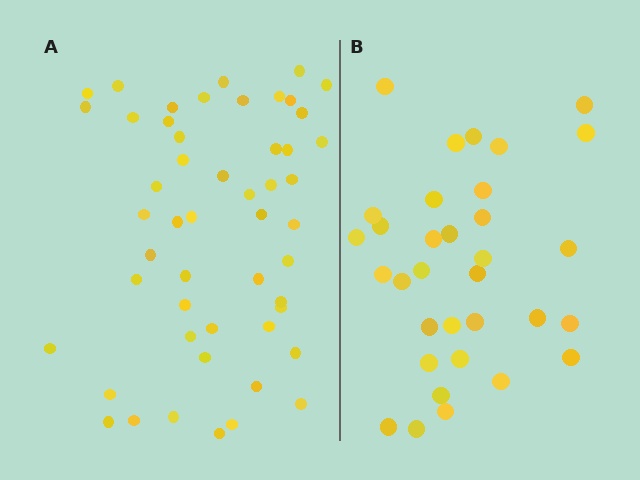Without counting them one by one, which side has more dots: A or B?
Region A (the left region) has more dots.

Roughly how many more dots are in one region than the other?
Region A has approximately 20 more dots than region B.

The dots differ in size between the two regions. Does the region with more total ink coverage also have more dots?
No. Region B has more total ink coverage because its dots are larger, but region A actually contains more individual dots. Total area can be misleading — the number of items is what matters here.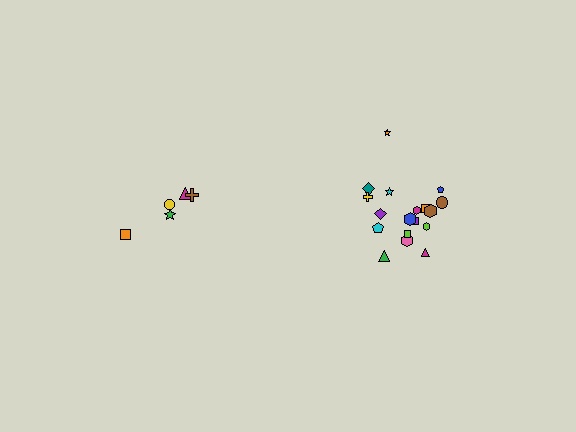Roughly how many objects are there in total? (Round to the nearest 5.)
Roughly 25 objects in total.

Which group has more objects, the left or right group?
The right group.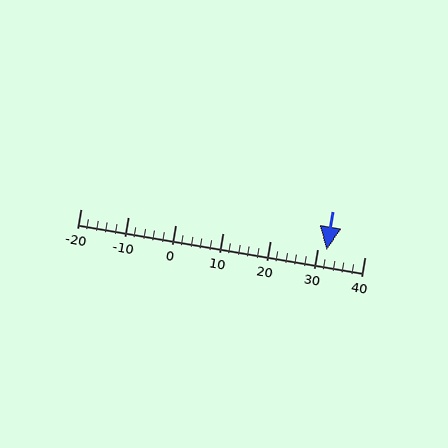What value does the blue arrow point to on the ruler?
The blue arrow points to approximately 32.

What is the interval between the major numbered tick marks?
The major tick marks are spaced 10 units apart.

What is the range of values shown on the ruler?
The ruler shows values from -20 to 40.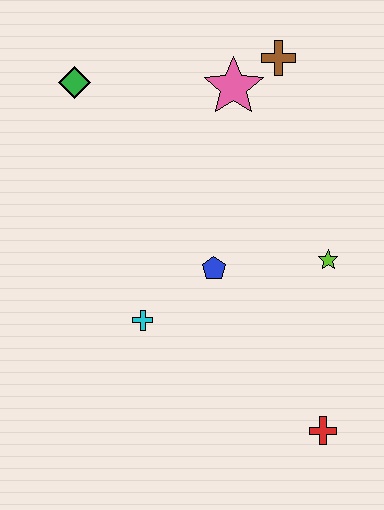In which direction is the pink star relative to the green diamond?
The pink star is to the right of the green diamond.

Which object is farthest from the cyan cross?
The brown cross is farthest from the cyan cross.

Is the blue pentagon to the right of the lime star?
No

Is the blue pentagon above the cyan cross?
Yes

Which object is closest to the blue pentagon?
The cyan cross is closest to the blue pentagon.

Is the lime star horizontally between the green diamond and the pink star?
No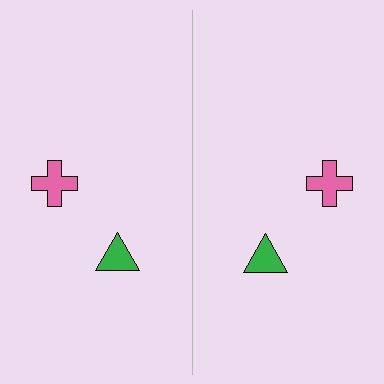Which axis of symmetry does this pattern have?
The pattern has a vertical axis of symmetry running through the center of the image.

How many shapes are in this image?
There are 4 shapes in this image.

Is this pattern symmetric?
Yes, this pattern has bilateral (reflection) symmetry.